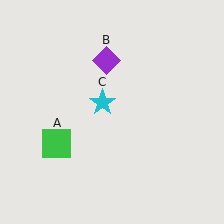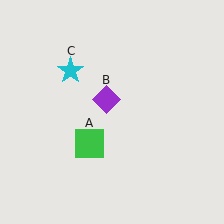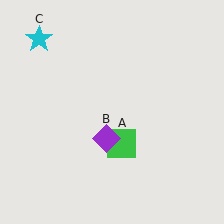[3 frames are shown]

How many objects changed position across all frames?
3 objects changed position: green square (object A), purple diamond (object B), cyan star (object C).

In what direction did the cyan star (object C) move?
The cyan star (object C) moved up and to the left.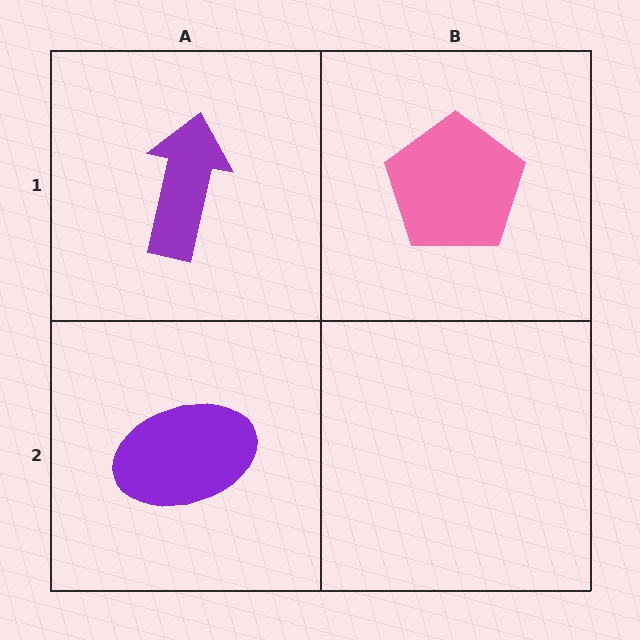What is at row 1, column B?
A pink pentagon.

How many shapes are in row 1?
2 shapes.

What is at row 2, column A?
A purple ellipse.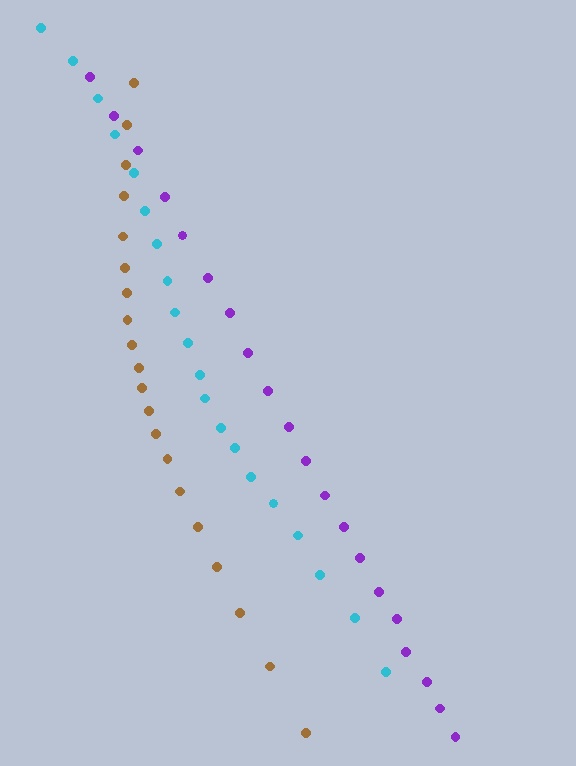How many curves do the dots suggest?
There are 3 distinct paths.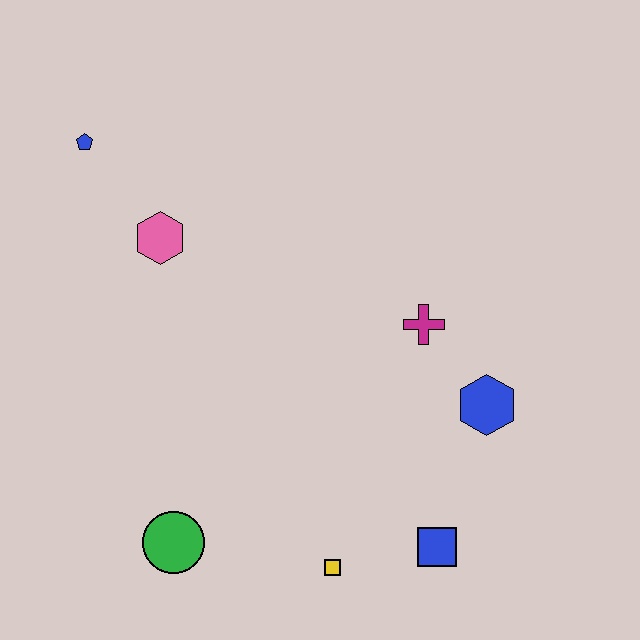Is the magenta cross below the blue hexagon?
No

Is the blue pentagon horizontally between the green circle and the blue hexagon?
No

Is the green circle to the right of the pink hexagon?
Yes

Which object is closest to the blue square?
The yellow square is closest to the blue square.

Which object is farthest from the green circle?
The blue pentagon is farthest from the green circle.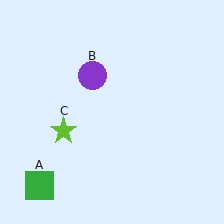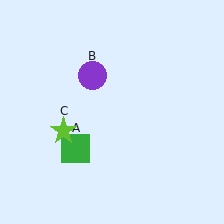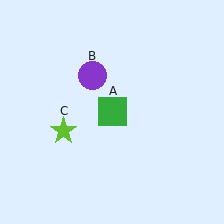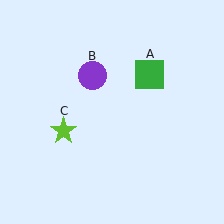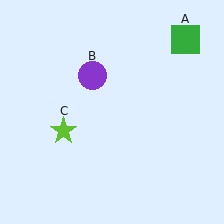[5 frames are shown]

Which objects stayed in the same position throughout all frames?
Purple circle (object B) and lime star (object C) remained stationary.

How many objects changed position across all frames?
1 object changed position: green square (object A).